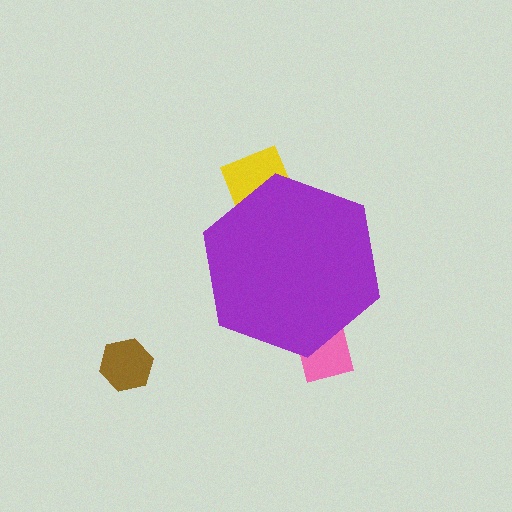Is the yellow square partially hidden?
Yes, the yellow square is partially hidden behind the purple hexagon.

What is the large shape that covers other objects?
A purple hexagon.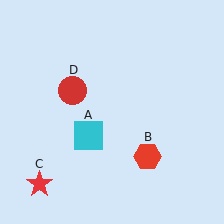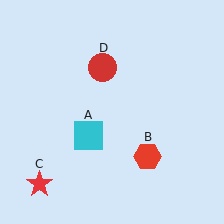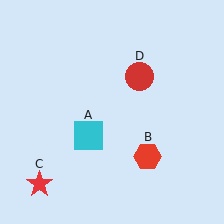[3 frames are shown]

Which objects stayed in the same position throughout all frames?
Cyan square (object A) and red hexagon (object B) and red star (object C) remained stationary.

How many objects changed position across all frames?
1 object changed position: red circle (object D).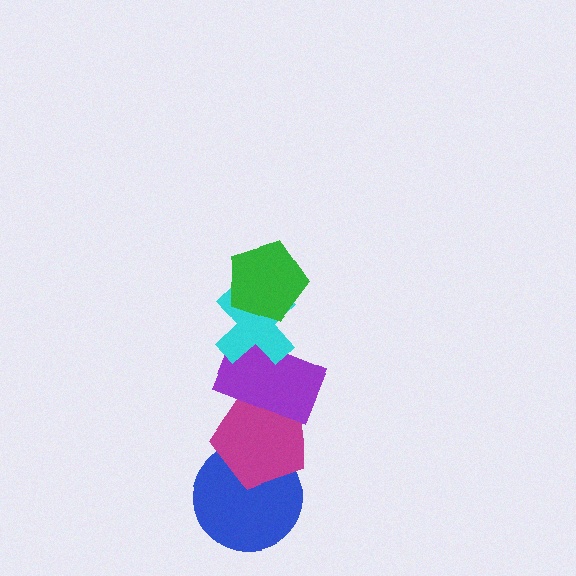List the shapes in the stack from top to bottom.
From top to bottom: the green pentagon, the cyan cross, the purple rectangle, the magenta pentagon, the blue circle.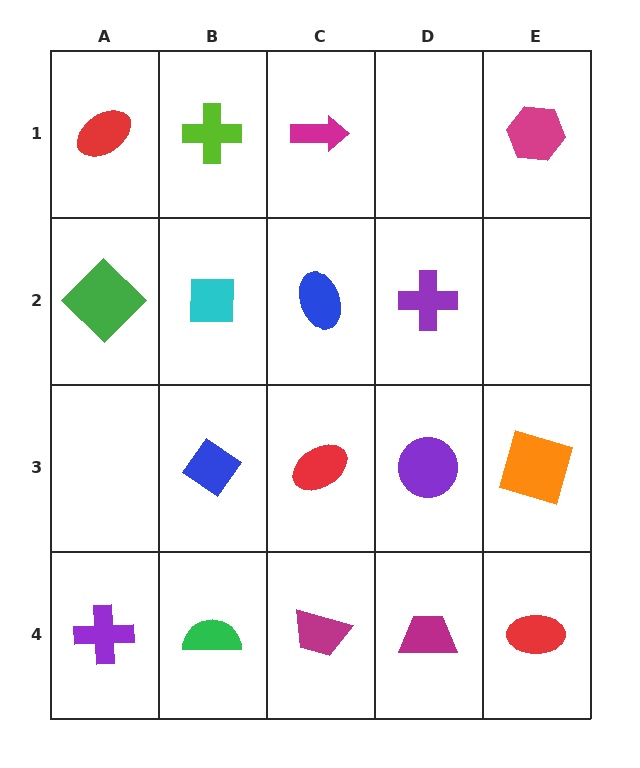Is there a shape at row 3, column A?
No, that cell is empty.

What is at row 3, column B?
A blue diamond.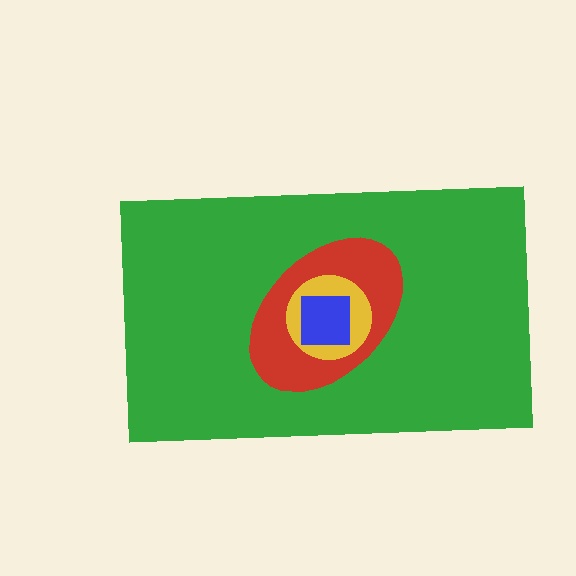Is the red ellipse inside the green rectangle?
Yes.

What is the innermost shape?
The blue square.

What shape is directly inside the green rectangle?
The red ellipse.